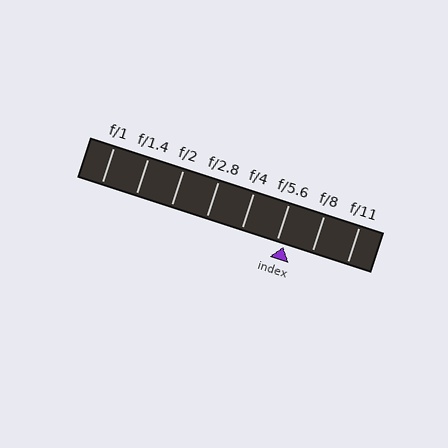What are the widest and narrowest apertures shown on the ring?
The widest aperture shown is f/1 and the narrowest is f/11.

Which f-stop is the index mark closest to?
The index mark is closest to f/5.6.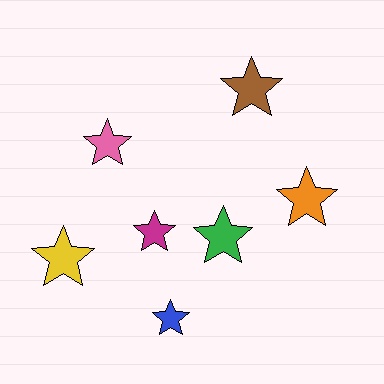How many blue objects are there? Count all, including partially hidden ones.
There is 1 blue object.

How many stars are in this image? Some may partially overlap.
There are 7 stars.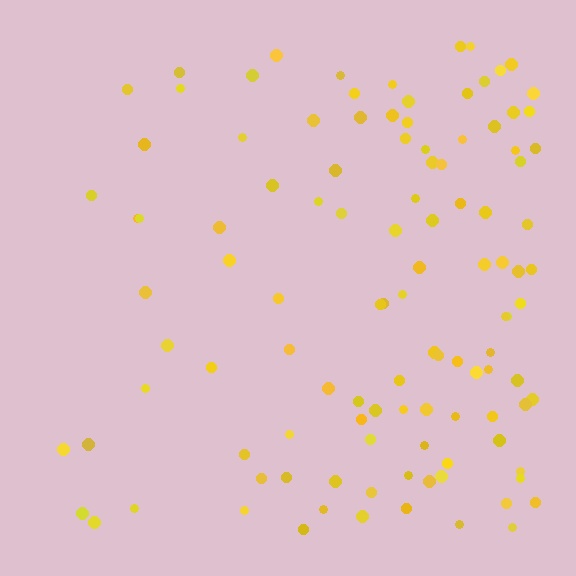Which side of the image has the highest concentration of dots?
The right.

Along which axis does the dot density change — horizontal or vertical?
Horizontal.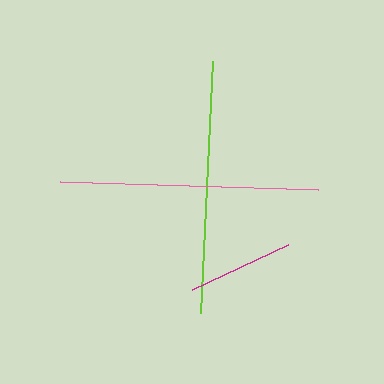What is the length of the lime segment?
The lime segment is approximately 252 pixels long.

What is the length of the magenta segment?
The magenta segment is approximately 106 pixels long.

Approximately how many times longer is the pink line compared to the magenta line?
The pink line is approximately 2.4 times the length of the magenta line.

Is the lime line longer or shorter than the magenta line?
The lime line is longer than the magenta line.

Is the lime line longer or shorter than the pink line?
The pink line is longer than the lime line.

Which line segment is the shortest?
The magenta line is the shortest at approximately 106 pixels.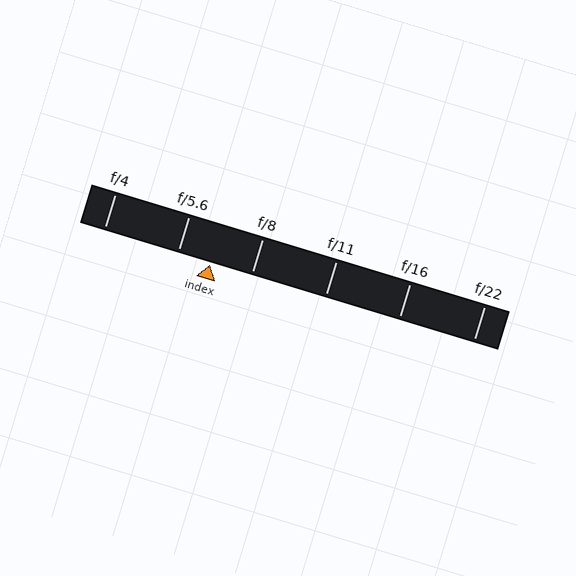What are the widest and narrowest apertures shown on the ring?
The widest aperture shown is f/4 and the narrowest is f/22.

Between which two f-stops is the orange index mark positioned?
The index mark is between f/5.6 and f/8.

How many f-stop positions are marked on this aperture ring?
There are 6 f-stop positions marked.